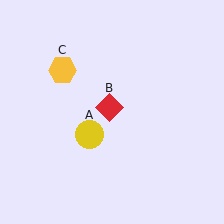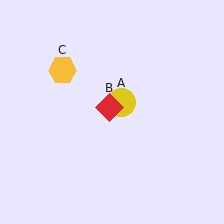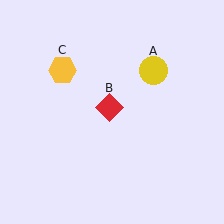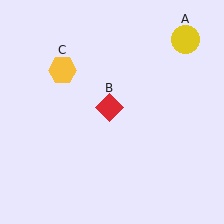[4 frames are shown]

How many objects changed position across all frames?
1 object changed position: yellow circle (object A).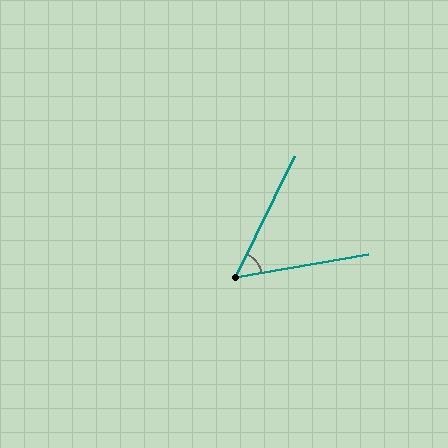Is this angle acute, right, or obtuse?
It is acute.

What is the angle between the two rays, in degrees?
Approximately 54 degrees.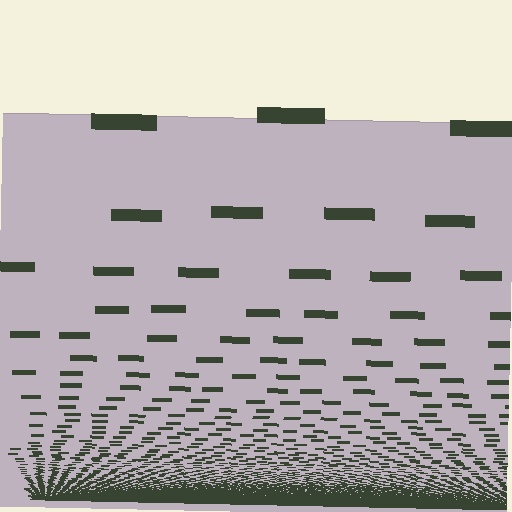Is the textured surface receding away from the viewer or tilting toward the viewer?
The surface appears to tilt toward the viewer. Texture elements get larger and sparser toward the top.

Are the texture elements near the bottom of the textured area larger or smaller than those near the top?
Smaller. The gradient is inverted — elements near the bottom are smaller and denser.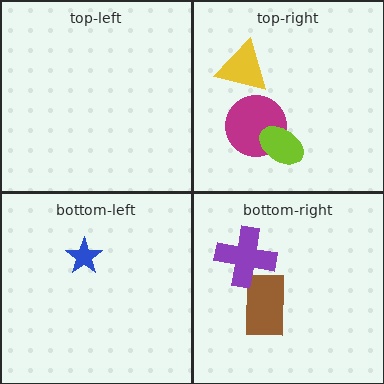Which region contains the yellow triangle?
The top-right region.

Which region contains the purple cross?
The bottom-right region.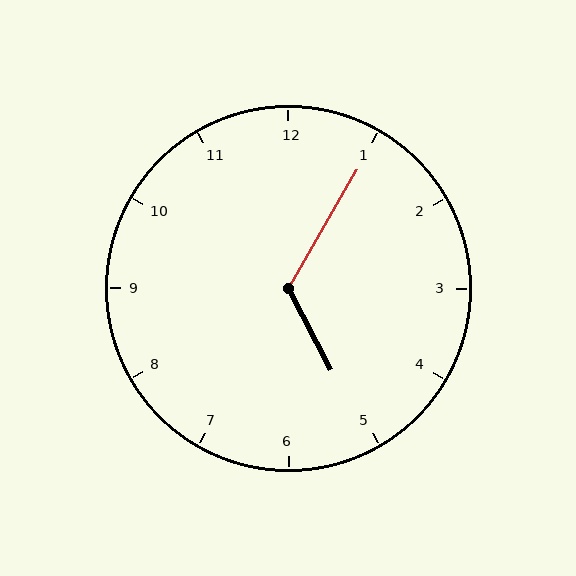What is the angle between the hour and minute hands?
Approximately 122 degrees.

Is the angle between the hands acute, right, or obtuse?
It is obtuse.